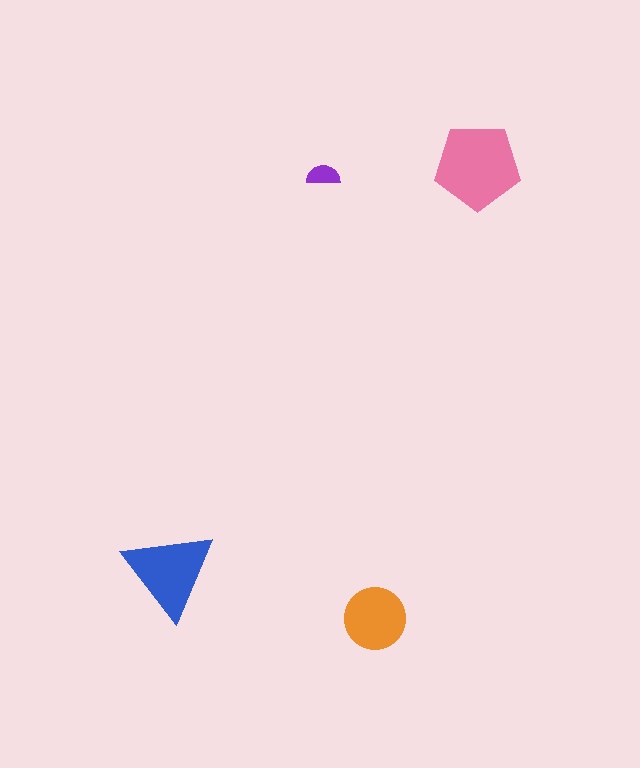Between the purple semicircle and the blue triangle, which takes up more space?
The blue triangle.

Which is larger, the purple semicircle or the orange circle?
The orange circle.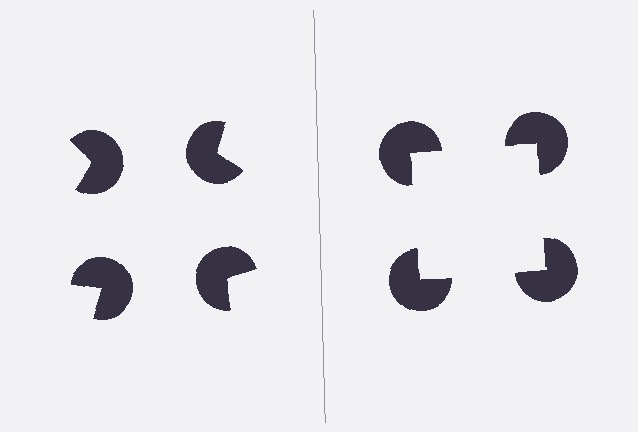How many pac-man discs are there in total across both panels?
8 — 4 on each side.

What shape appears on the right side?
An illusory square.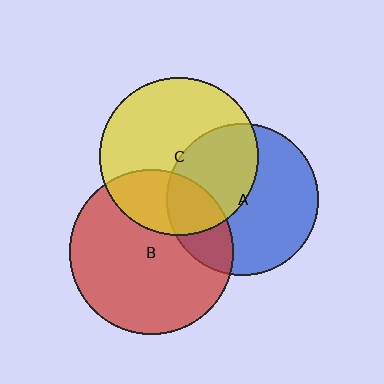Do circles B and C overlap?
Yes.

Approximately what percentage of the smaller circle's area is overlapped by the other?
Approximately 30%.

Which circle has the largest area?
Circle B (red).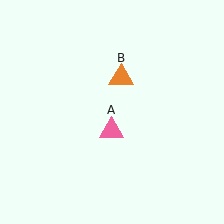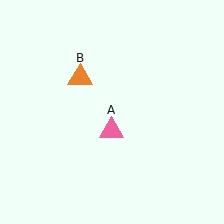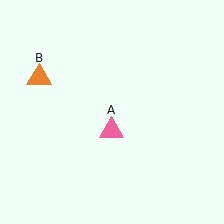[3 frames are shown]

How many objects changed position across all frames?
1 object changed position: orange triangle (object B).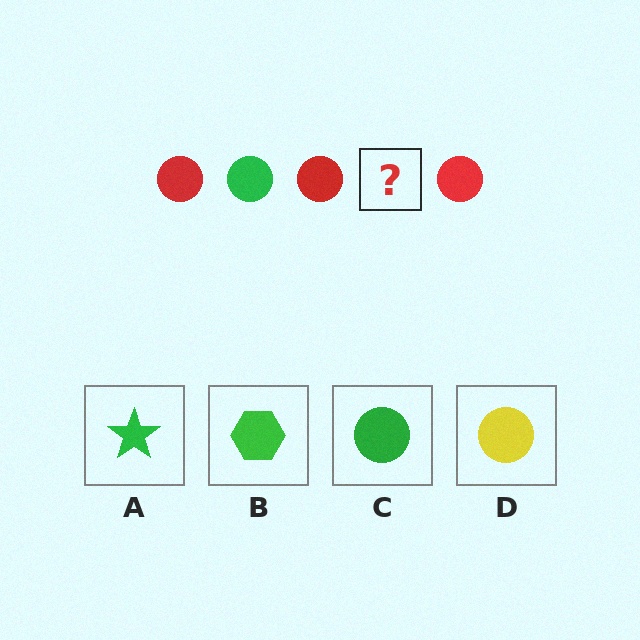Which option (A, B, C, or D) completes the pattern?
C.